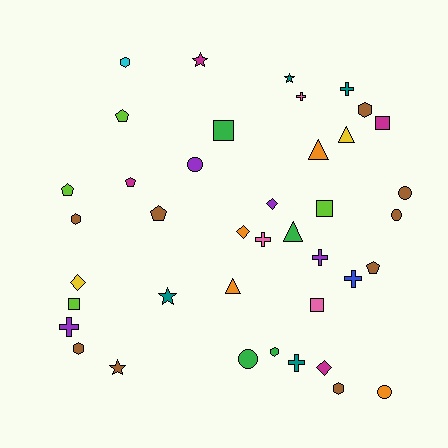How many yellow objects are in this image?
There are 2 yellow objects.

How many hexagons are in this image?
There are 6 hexagons.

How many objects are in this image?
There are 40 objects.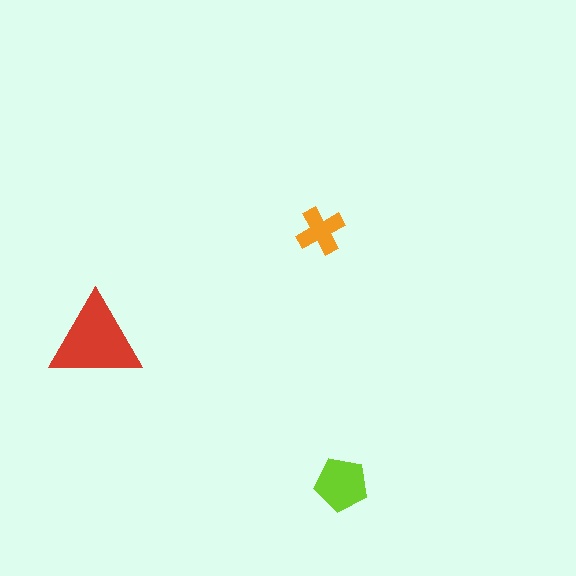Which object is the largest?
The red triangle.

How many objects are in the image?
There are 3 objects in the image.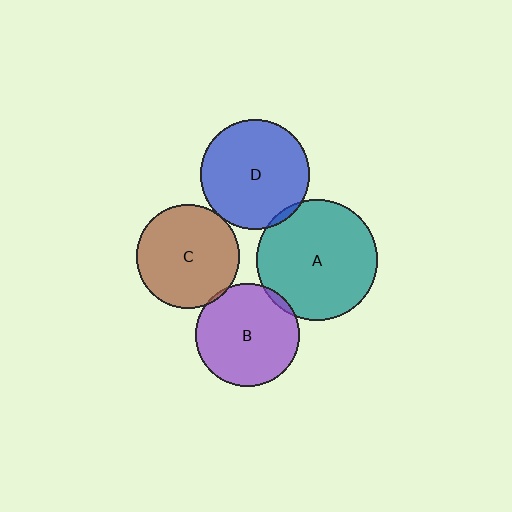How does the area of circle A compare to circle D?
Approximately 1.2 times.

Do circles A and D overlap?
Yes.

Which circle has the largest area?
Circle A (teal).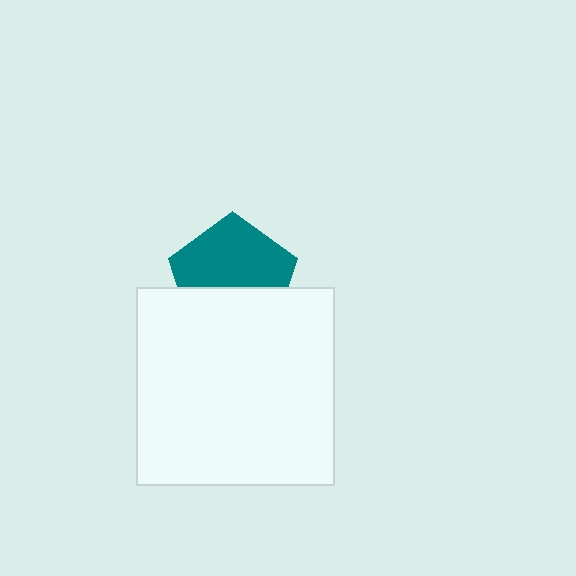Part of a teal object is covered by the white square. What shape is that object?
It is a pentagon.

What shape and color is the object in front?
The object in front is a white square.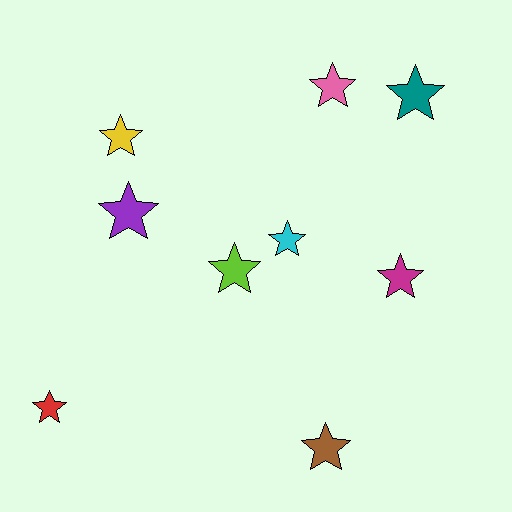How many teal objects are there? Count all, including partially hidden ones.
There is 1 teal object.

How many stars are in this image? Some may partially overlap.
There are 9 stars.